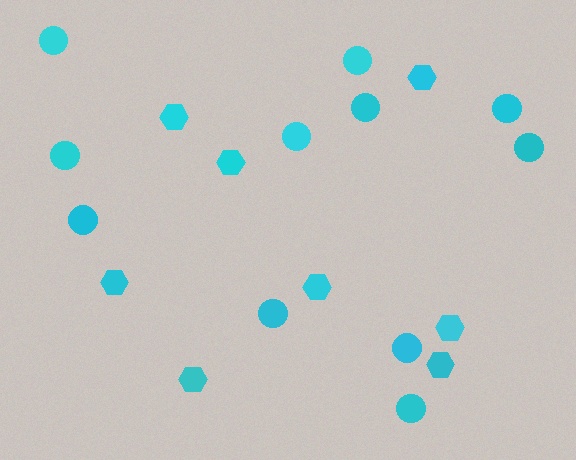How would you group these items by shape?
There are 2 groups: one group of circles (11) and one group of hexagons (8).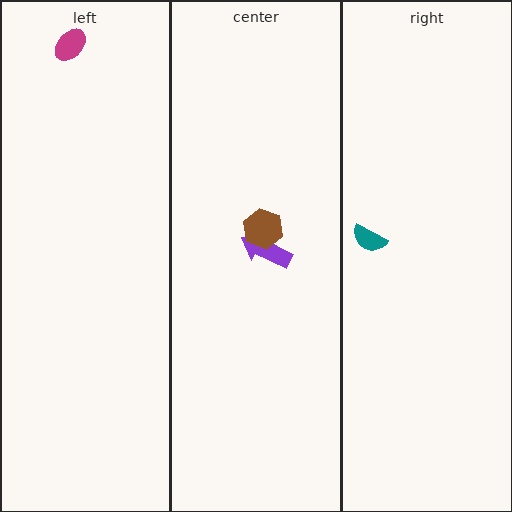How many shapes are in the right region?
1.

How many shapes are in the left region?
1.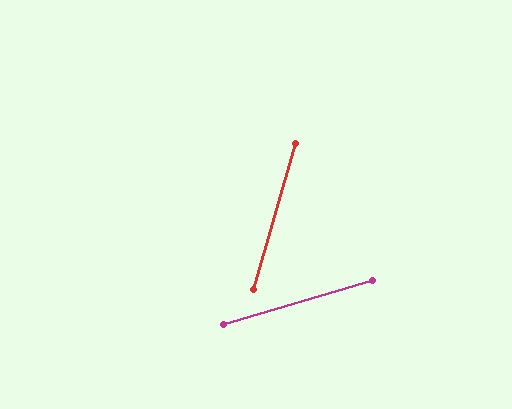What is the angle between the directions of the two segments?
Approximately 58 degrees.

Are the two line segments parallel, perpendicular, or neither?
Neither parallel nor perpendicular — they differ by about 58°.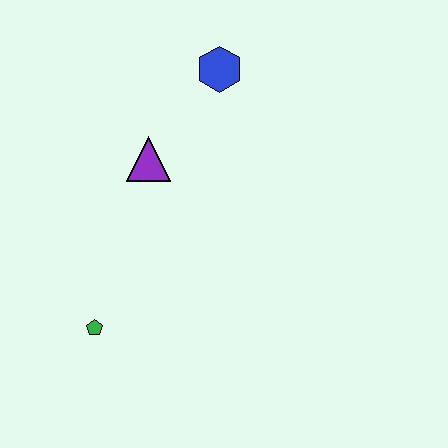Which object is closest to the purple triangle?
The blue hexagon is closest to the purple triangle.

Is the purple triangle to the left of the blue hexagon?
Yes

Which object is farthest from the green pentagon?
The blue hexagon is farthest from the green pentagon.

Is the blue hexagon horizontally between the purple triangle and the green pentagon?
No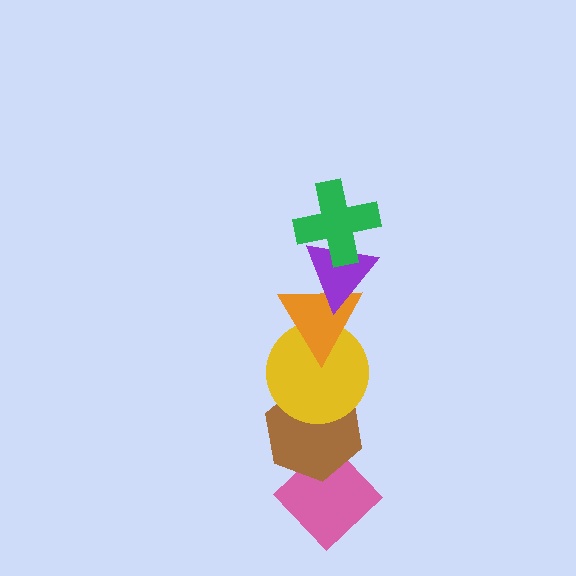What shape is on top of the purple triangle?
The green cross is on top of the purple triangle.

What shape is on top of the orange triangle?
The purple triangle is on top of the orange triangle.